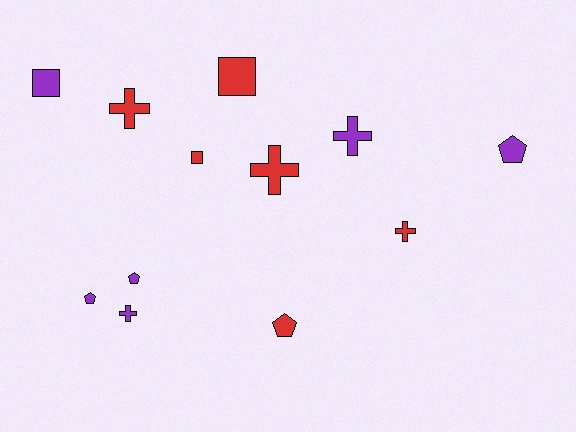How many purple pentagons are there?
There are 3 purple pentagons.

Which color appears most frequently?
Red, with 6 objects.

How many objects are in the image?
There are 12 objects.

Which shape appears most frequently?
Cross, with 5 objects.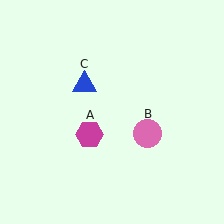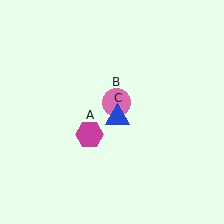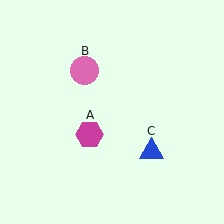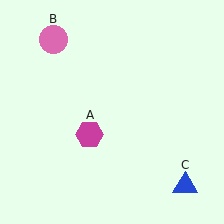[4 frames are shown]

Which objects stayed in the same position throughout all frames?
Magenta hexagon (object A) remained stationary.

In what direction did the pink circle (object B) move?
The pink circle (object B) moved up and to the left.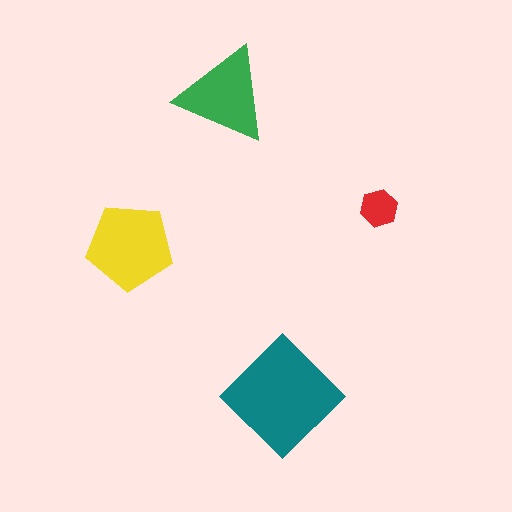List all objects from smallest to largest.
The red hexagon, the green triangle, the yellow pentagon, the teal diamond.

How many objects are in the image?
There are 4 objects in the image.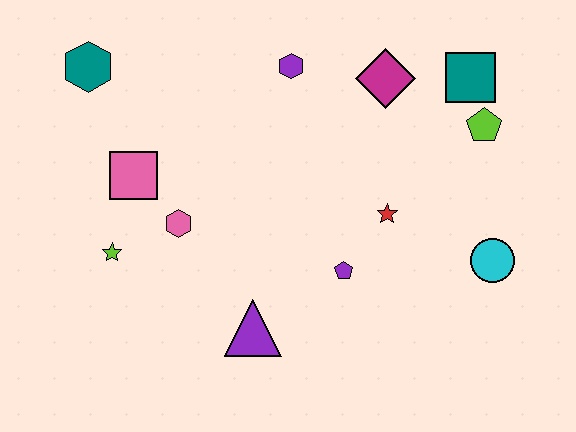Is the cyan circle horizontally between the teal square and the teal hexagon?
No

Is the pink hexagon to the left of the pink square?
No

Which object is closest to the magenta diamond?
The teal square is closest to the magenta diamond.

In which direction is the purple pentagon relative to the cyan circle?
The purple pentagon is to the left of the cyan circle.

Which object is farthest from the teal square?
The lime star is farthest from the teal square.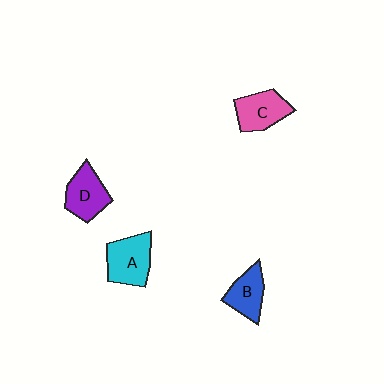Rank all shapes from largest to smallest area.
From largest to smallest: A (cyan), D (purple), C (pink), B (blue).